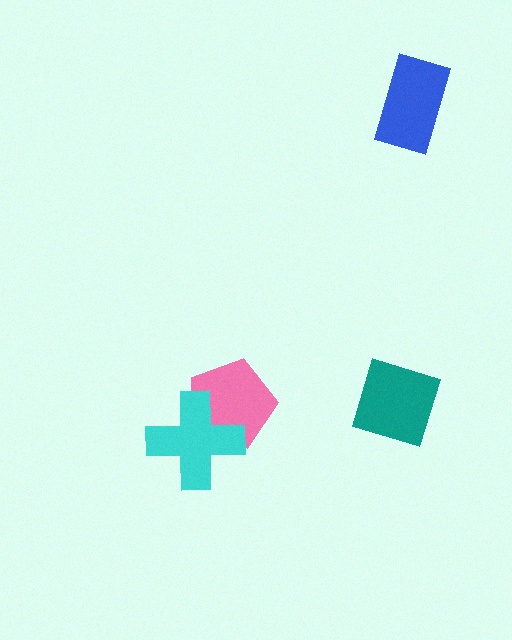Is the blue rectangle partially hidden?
No, no other shape covers it.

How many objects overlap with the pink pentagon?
1 object overlaps with the pink pentagon.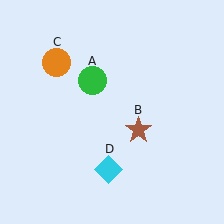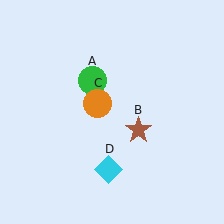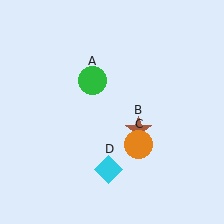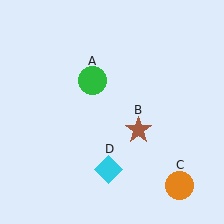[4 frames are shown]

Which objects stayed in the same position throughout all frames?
Green circle (object A) and brown star (object B) and cyan diamond (object D) remained stationary.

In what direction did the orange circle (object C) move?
The orange circle (object C) moved down and to the right.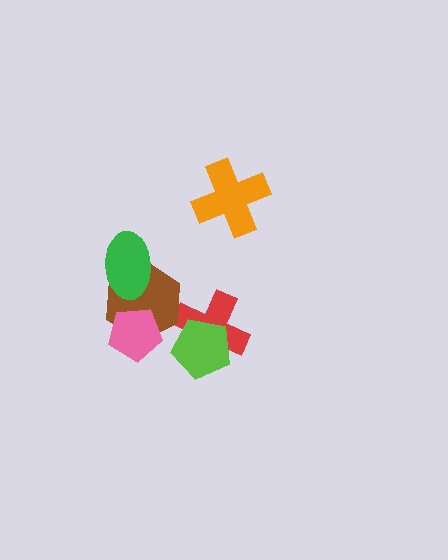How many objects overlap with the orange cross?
0 objects overlap with the orange cross.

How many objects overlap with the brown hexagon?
2 objects overlap with the brown hexagon.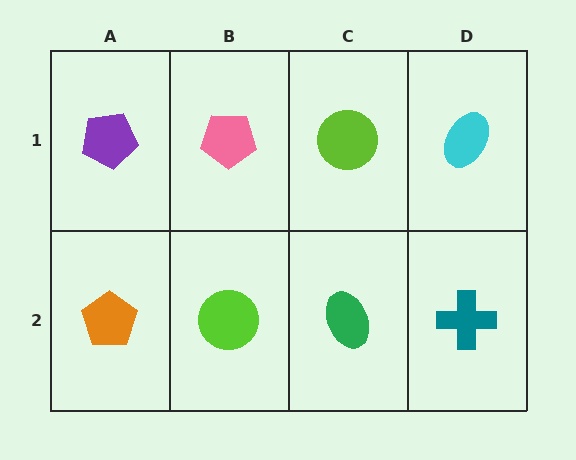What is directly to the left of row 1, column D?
A lime circle.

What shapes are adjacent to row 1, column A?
An orange pentagon (row 2, column A), a pink pentagon (row 1, column B).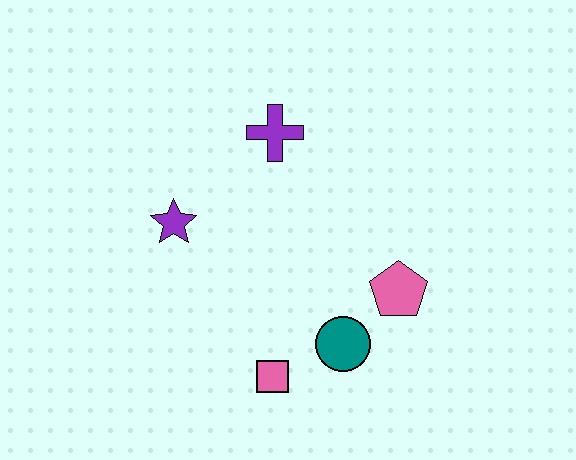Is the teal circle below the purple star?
Yes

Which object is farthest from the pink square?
The purple cross is farthest from the pink square.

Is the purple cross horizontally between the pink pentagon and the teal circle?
No